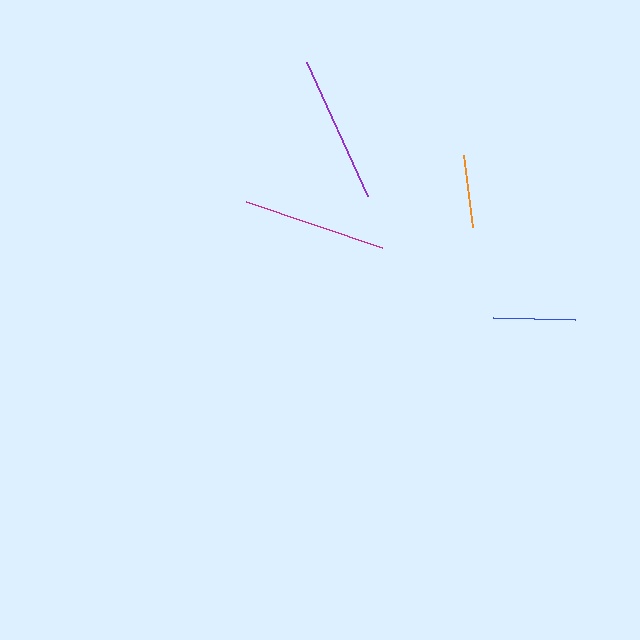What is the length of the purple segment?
The purple segment is approximately 147 pixels long.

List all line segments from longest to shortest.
From longest to shortest: purple, magenta, blue, orange.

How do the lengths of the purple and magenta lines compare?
The purple and magenta lines are approximately the same length.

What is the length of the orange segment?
The orange segment is approximately 73 pixels long.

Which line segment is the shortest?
The orange line is the shortest at approximately 73 pixels.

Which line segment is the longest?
The purple line is the longest at approximately 147 pixels.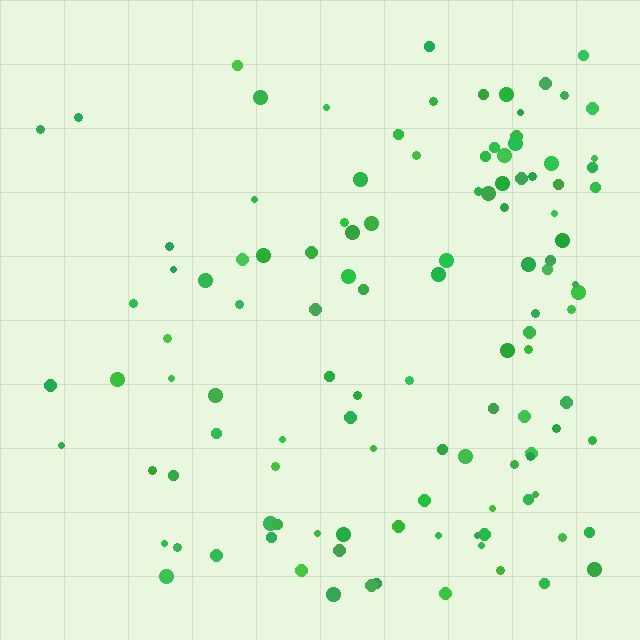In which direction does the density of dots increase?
From left to right, with the right side densest.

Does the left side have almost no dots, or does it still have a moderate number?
Still a moderate number, just noticeably fewer than the right.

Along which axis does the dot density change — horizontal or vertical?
Horizontal.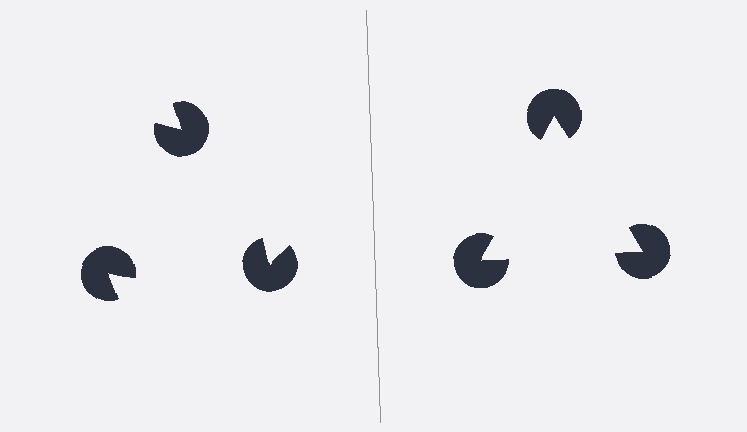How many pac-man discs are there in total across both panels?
6 — 3 on each side.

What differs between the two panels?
The pac-man discs are positioned identically on both sides; only the wedge orientations differ. On the right they align to a triangle; on the left they are misaligned.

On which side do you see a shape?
An illusory triangle appears on the right side. On the left side the wedge cuts are rotated, so no coherent shape forms.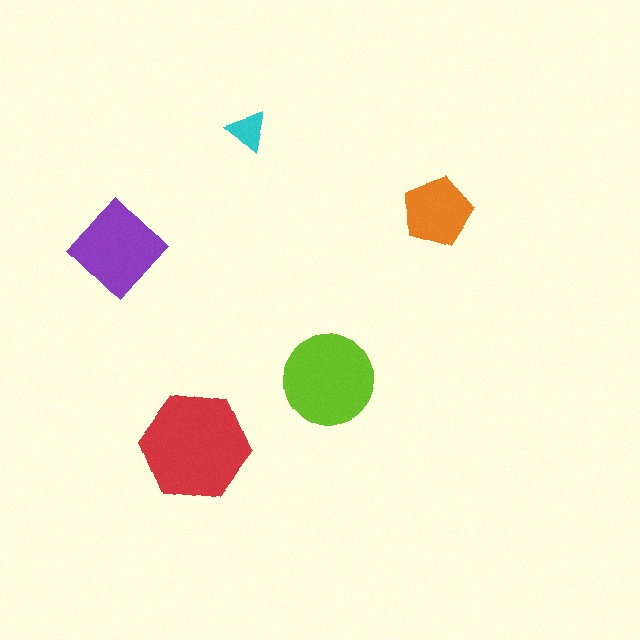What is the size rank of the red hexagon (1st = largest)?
1st.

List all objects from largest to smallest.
The red hexagon, the lime circle, the purple diamond, the orange pentagon, the cyan triangle.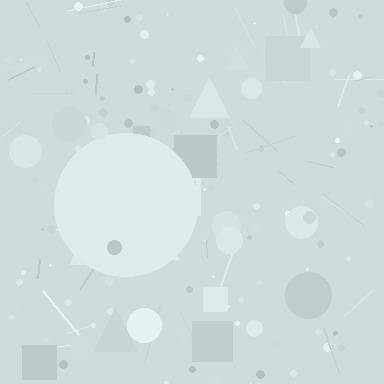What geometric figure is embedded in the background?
A circle is embedded in the background.